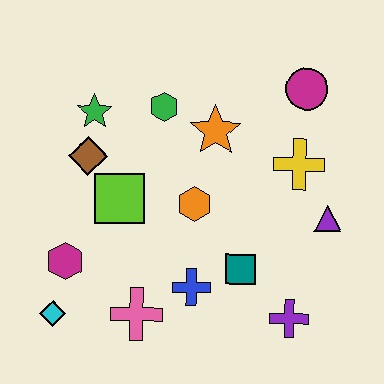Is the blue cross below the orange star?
Yes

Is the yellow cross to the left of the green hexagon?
No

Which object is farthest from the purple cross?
The green star is farthest from the purple cross.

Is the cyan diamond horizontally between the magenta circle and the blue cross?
No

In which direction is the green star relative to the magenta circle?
The green star is to the left of the magenta circle.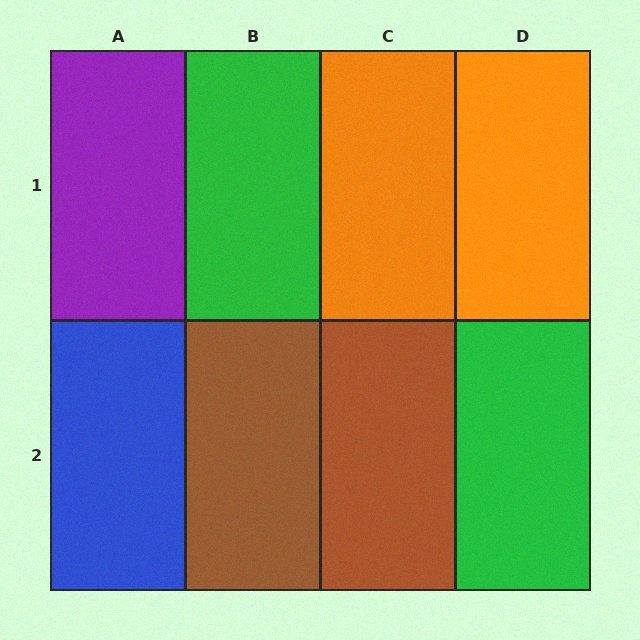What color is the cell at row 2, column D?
Green.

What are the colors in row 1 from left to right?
Purple, green, orange, orange.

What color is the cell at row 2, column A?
Blue.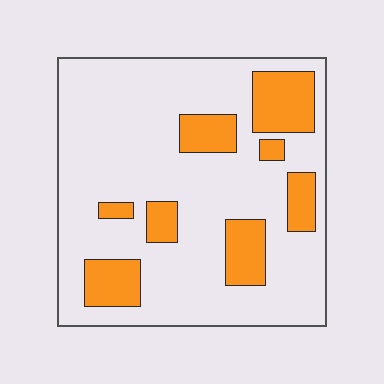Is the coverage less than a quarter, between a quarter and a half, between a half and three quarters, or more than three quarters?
Less than a quarter.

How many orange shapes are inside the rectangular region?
8.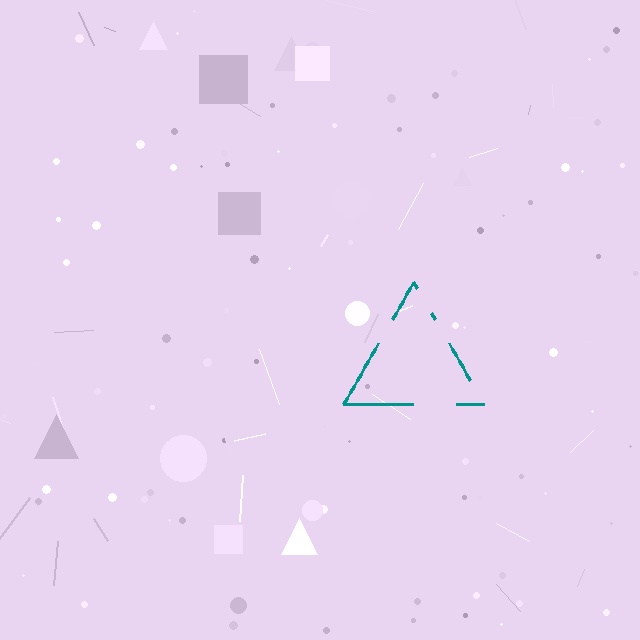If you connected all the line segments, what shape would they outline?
They would outline a triangle.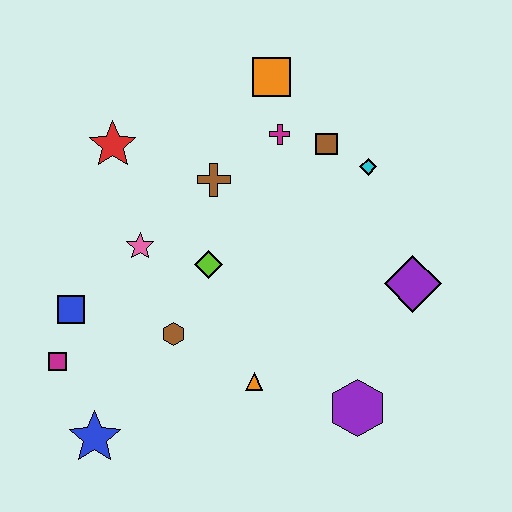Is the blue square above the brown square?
No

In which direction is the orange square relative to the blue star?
The orange square is above the blue star.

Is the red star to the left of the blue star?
No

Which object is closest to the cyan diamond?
The brown square is closest to the cyan diamond.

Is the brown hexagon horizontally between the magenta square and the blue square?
No